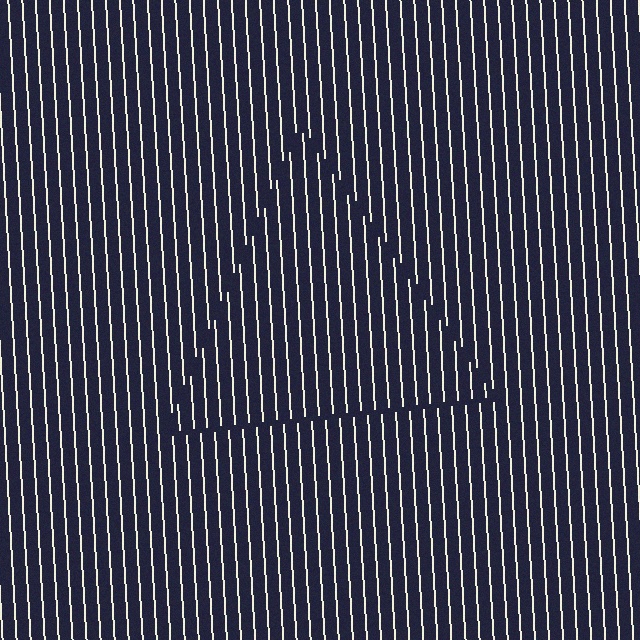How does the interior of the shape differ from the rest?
The interior of the shape contains the same grating, shifted by half a period — the contour is defined by the phase discontinuity where line-ends from the inner and outer gratings abut.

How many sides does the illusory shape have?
3 sides — the line-ends trace a triangle.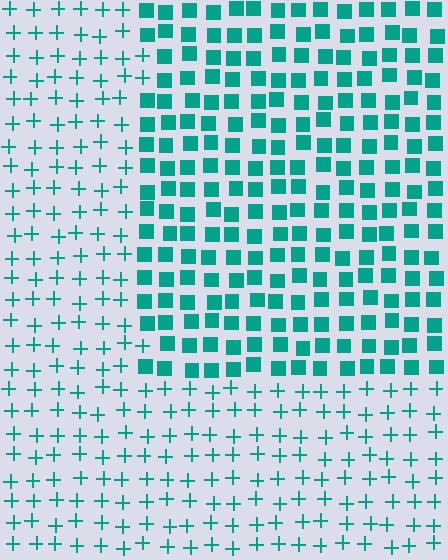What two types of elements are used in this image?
The image uses squares inside the rectangle region and plus signs outside it.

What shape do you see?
I see a rectangle.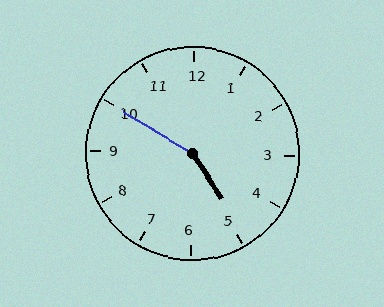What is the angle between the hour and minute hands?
Approximately 155 degrees.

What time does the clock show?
4:50.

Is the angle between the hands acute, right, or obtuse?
It is obtuse.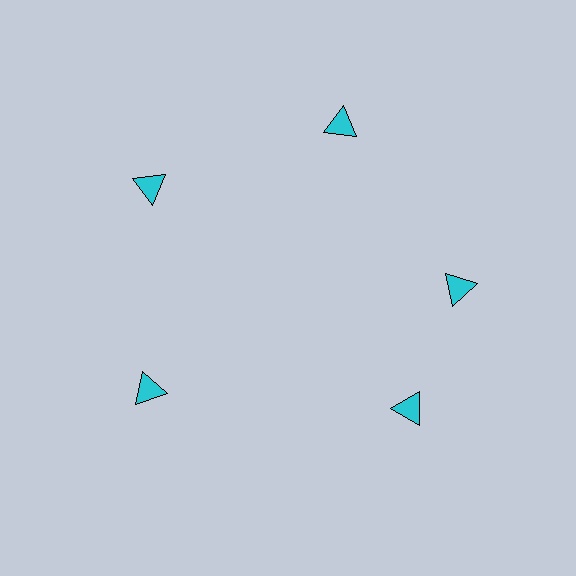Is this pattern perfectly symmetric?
No. The 5 cyan triangles are arranged in a ring, but one element near the 5 o'clock position is rotated out of alignment along the ring, breaking the 5-fold rotational symmetry.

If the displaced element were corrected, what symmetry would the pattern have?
It would have 5-fold rotational symmetry — the pattern would map onto itself every 72 degrees.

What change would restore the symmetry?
The symmetry would be restored by rotating it back into even spacing with its neighbors so that all 5 triangles sit at equal angles and equal distance from the center.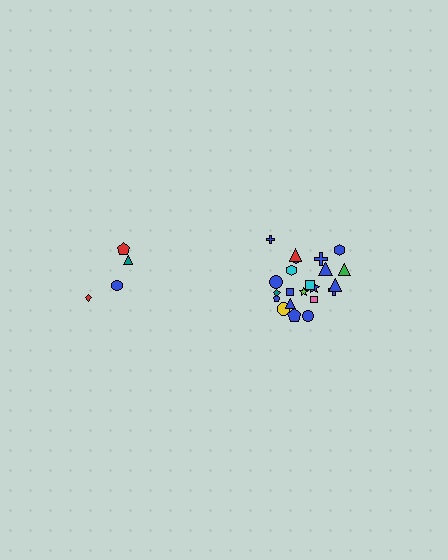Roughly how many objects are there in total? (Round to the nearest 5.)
Roughly 25 objects in total.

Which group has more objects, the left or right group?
The right group.